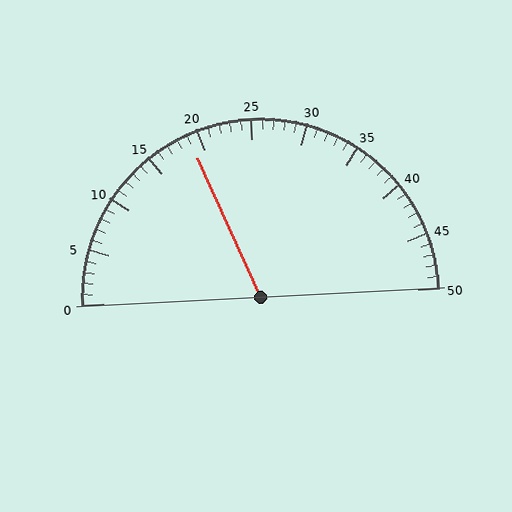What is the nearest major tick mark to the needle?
The nearest major tick mark is 20.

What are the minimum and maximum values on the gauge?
The gauge ranges from 0 to 50.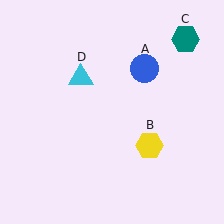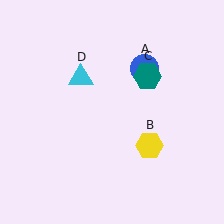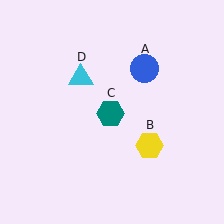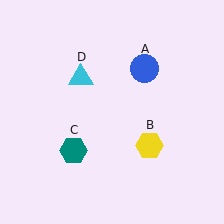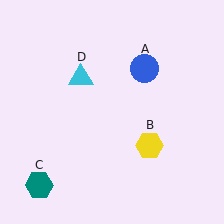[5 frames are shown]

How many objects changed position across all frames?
1 object changed position: teal hexagon (object C).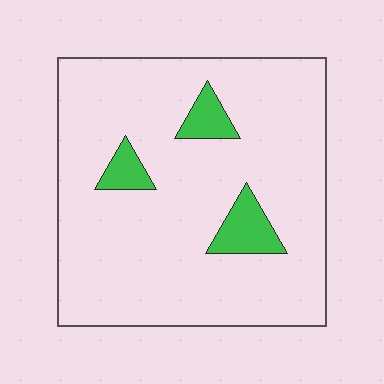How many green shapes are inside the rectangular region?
3.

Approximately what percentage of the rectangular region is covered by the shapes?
Approximately 10%.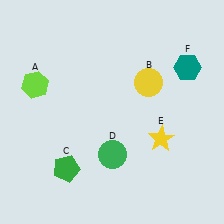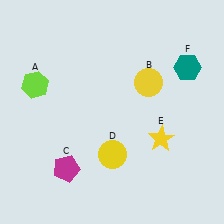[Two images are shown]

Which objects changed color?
C changed from green to magenta. D changed from green to yellow.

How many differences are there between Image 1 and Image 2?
There are 2 differences between the two images.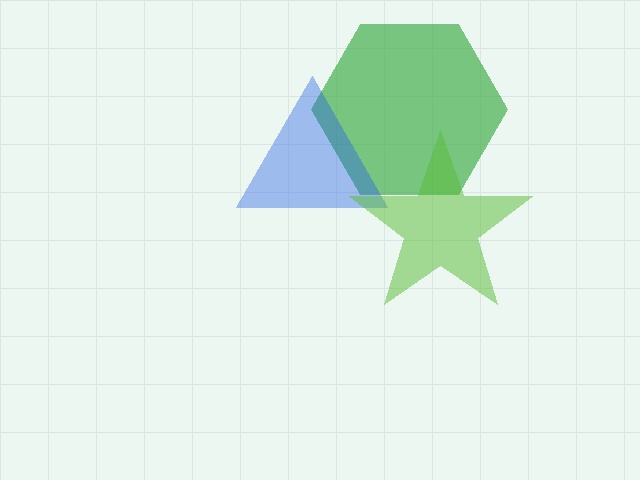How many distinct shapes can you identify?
There are 3 distinct shapes: a green hexagon, a blue triangle, a lime star.